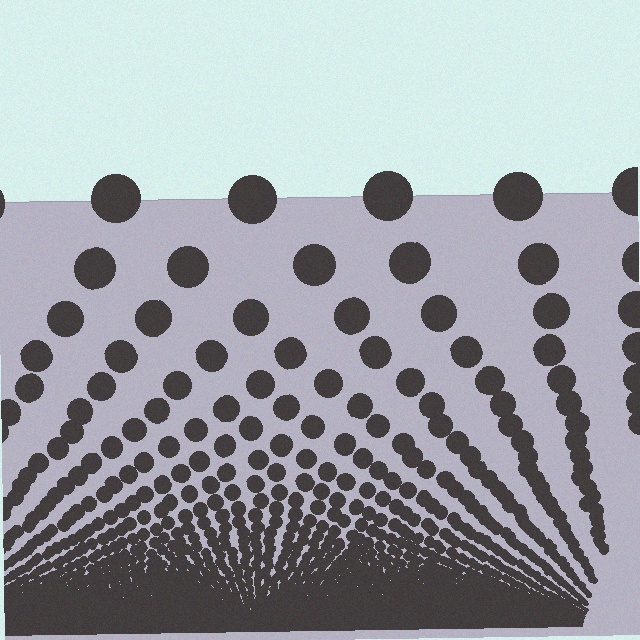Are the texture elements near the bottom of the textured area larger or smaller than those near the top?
Smaller. The gradient is inverted — elements near the bottom are smaller and denser.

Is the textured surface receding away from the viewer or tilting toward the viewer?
The surface appears to tilt toward the viewer. Texture elements get larger and sparser toward the top.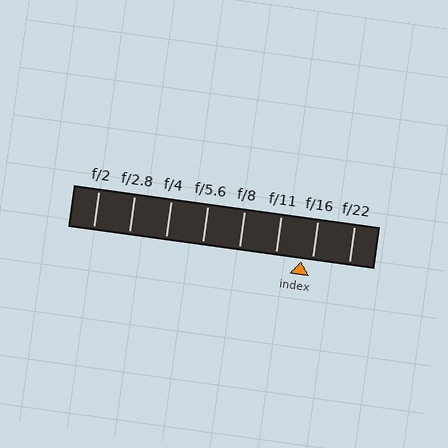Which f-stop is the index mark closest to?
The index mark is closest to f/16.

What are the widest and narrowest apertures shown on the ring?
The widest aperture shown is f/2 and the narrowest is f/22.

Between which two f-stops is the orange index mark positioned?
The index mark is between f/11 and f/16.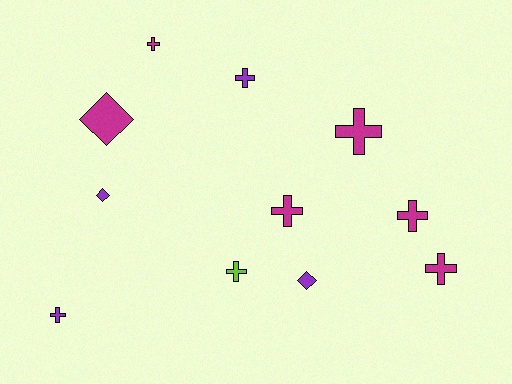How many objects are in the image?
There are 11 objects.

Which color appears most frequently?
Magenta, with 6 objects.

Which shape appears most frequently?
Cross, with 8 objects.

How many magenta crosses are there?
There are 5 magenta crosses.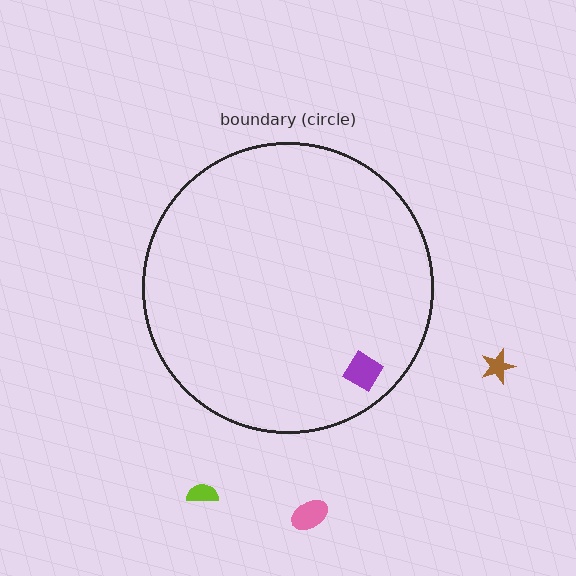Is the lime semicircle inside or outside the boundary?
Outside.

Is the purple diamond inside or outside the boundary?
Inside.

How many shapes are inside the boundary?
1 inside, 3 outside.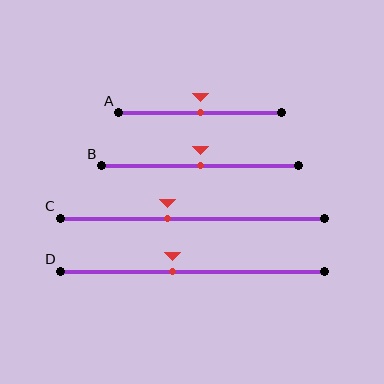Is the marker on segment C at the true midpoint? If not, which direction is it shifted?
No, the marker on segment C is shifted to the left by about 9% of the segment length.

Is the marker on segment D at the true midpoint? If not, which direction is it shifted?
No, the marker on segment D is shifted to the left by about 7% of the segment length.